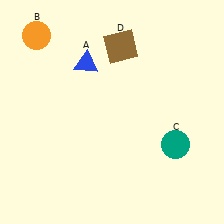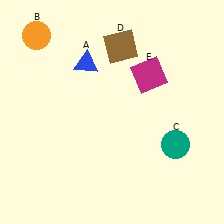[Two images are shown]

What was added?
A magenta square (E) was added in Image 2.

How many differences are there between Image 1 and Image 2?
There is 1 difference between the two images.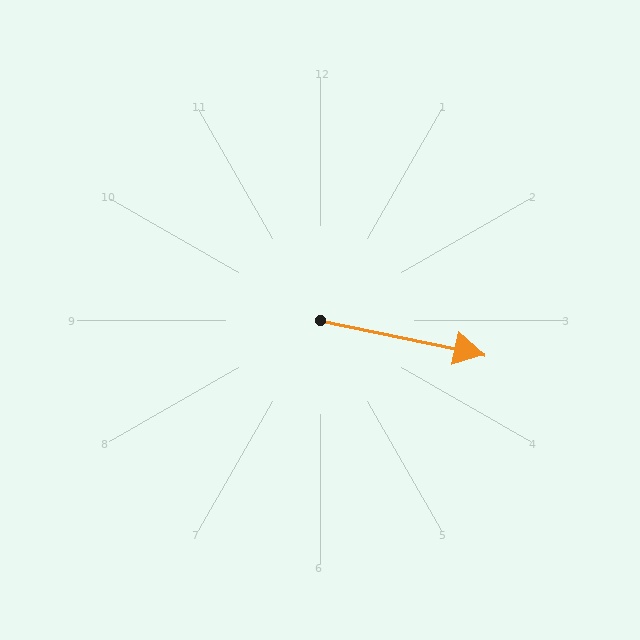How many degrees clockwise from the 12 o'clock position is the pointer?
Approximately 102 degrees.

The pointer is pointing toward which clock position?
Roughly 3 o'clock.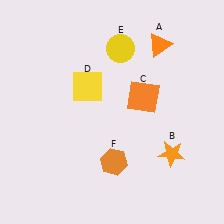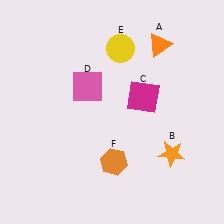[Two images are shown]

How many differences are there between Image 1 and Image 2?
There are 2 differences between the two images.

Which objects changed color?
C changed from orange to magenta. D changed from yellow to pink.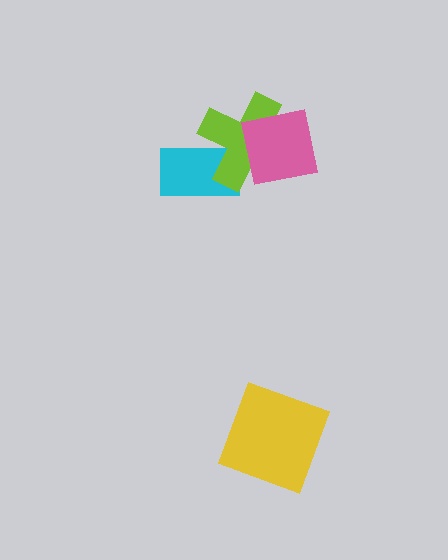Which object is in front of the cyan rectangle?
The lime cross is in front of the cyan rectangle.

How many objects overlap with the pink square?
1 object overlaps with the pink square.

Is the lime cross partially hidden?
Yes, it is partially covered by another shape.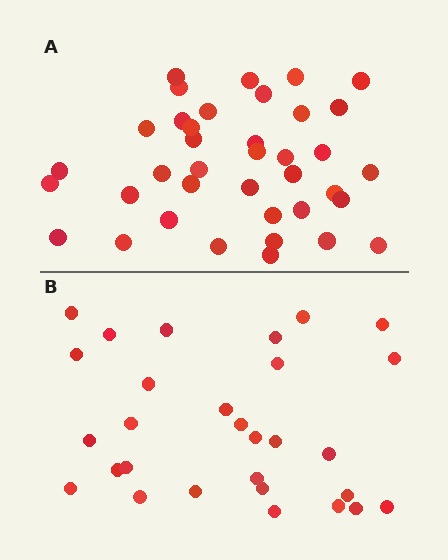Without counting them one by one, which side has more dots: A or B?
Region A (the top region) has more dots.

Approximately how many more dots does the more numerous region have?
Region A has roughly 8 or so more dots than region B.